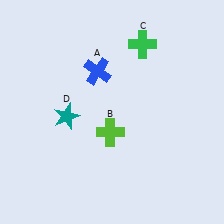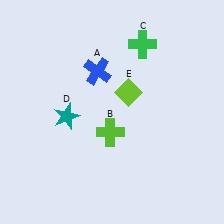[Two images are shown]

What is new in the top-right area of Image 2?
A lime diamond (E) was added in the top-right area of Image 2.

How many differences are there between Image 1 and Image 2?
There is 1 difference between the two images.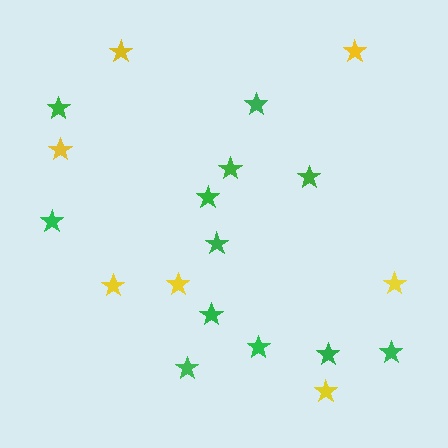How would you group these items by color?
There are 2 groups: one group of green stars (12) and one group of yellow stars (7).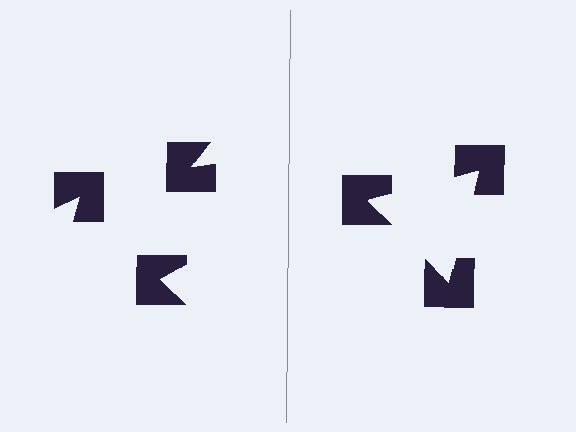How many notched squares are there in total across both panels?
6 — 3 on each side.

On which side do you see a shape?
An illusory triangle appears on the right side. On the left side the wedge cuts are rotated, so no coherent shape forms.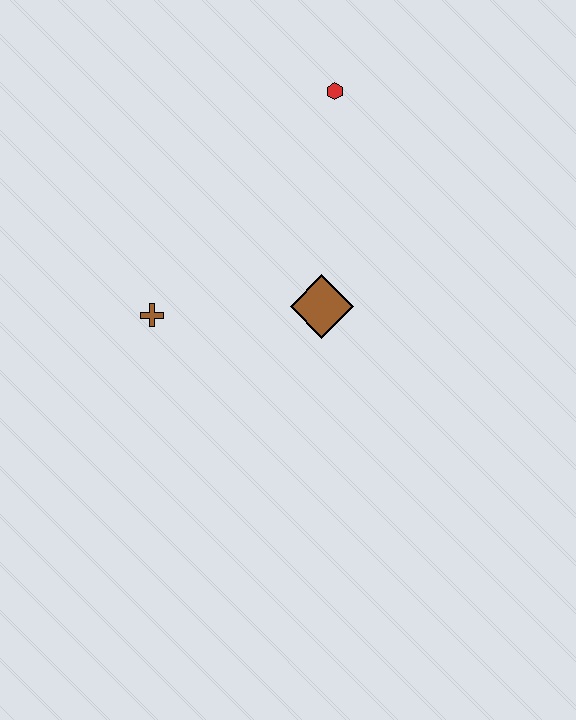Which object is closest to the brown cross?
The brown diamond is closest to the brown cross.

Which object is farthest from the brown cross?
The red hexagon is farthest from the brown cross.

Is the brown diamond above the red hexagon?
No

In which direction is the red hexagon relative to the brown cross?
The red hexagon is above the brown cross.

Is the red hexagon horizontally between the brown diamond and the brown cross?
No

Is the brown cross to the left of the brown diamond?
Yes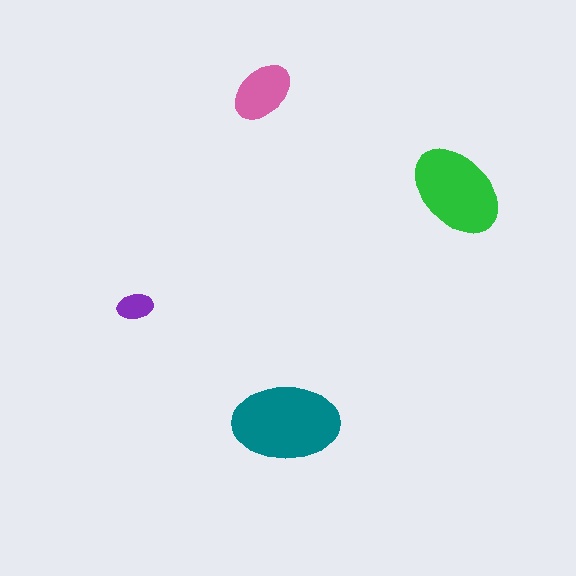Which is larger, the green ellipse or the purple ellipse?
The green one.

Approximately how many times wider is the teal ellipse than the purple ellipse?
About 3 times wider.